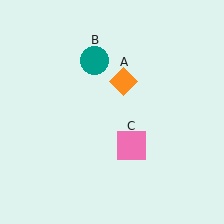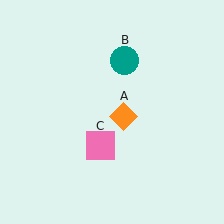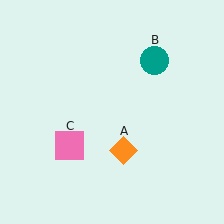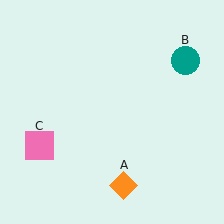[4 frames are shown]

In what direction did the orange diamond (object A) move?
The orange diamond (object A) moved down.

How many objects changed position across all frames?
3 objects changed position: orange diamond (object A), teal circle (object B), pink square (object C).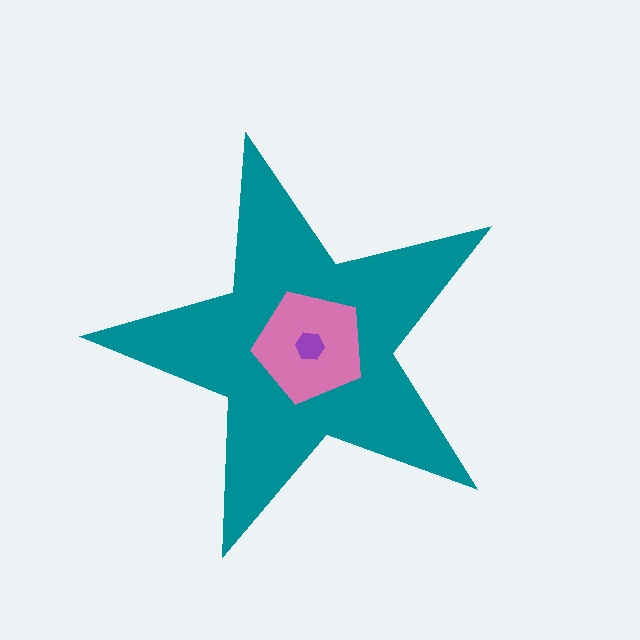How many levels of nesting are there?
3.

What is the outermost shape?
The teal star.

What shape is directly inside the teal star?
The pink pentagon.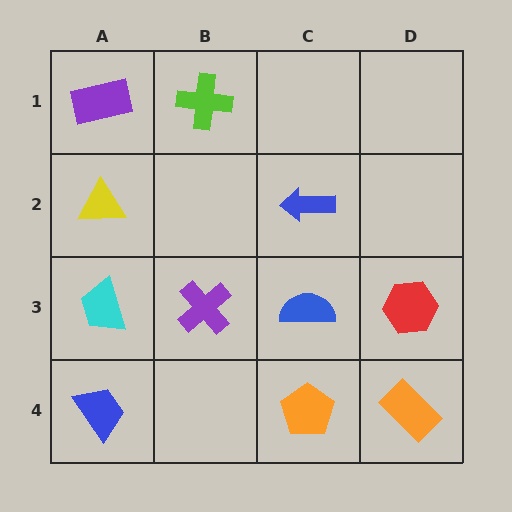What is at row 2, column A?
A yellow triangle.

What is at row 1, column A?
A purple rectangle.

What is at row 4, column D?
An orange rectangle.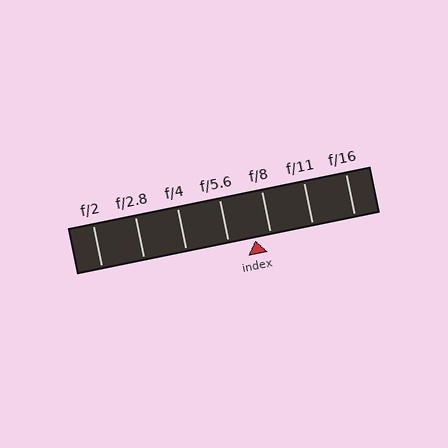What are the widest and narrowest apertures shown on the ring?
The widest aperture shown is f/2 and the narrowest is f/16.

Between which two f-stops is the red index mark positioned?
The index mark is between f/5.6 and f/8.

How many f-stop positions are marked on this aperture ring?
There are 7 f-stop positions marked.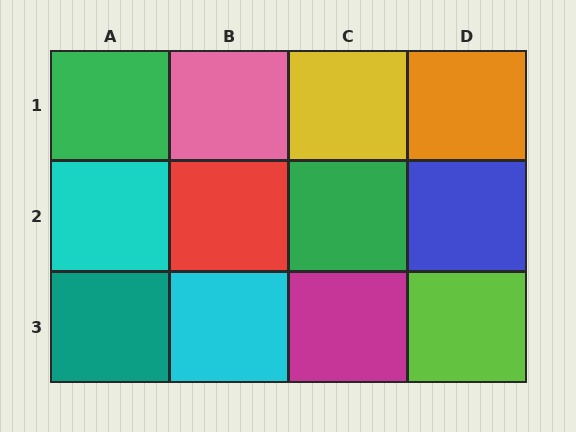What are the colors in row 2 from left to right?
Cyan, red, green, blue.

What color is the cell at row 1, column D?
Orange.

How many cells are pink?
1 cell is pink.